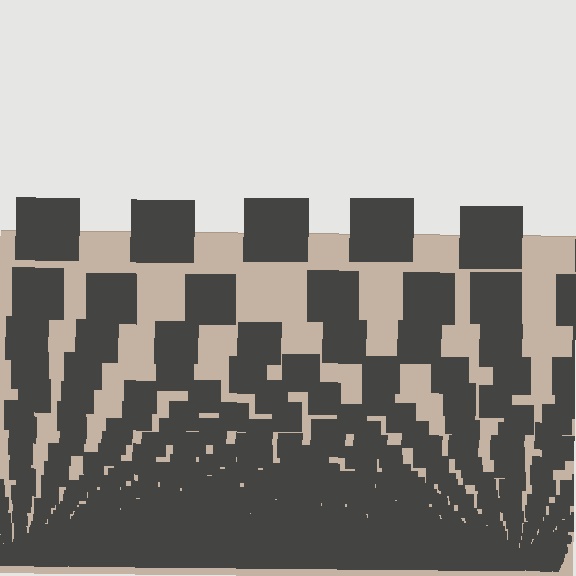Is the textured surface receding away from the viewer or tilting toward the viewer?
The surface appears to tilt toward the viewer. Texture elements get larger and sparser toward the top.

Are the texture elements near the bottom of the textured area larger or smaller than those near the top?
Smaller. The gradient is inverted — elements near the bottom are smaller and denser.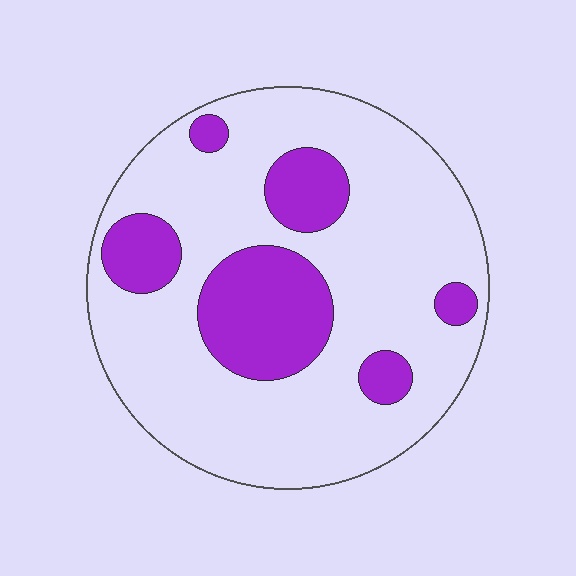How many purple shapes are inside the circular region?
6.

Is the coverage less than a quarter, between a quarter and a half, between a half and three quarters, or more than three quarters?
Less than a quarter.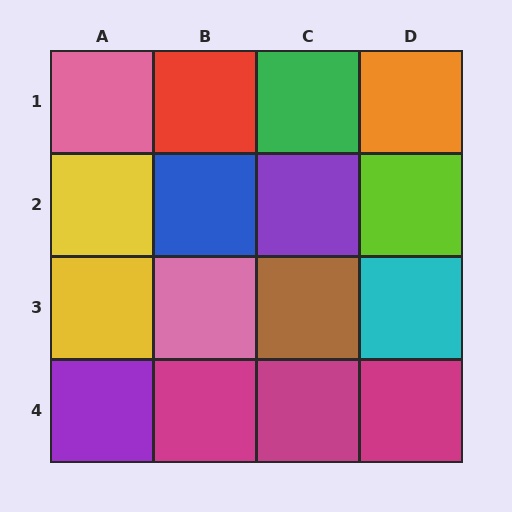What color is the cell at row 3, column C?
Brown.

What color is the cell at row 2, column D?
Lime.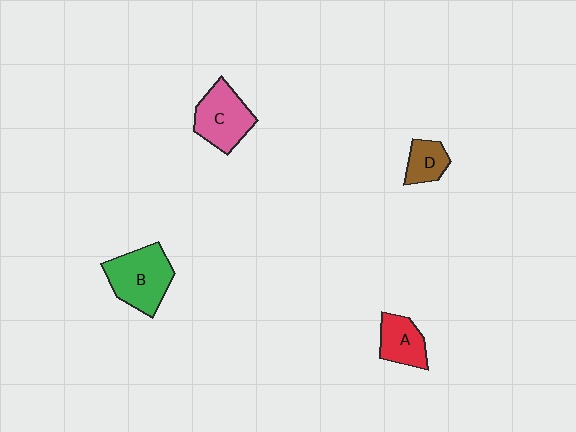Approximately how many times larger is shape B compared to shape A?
Approximately 1.6 times.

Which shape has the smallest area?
Shape D (brown).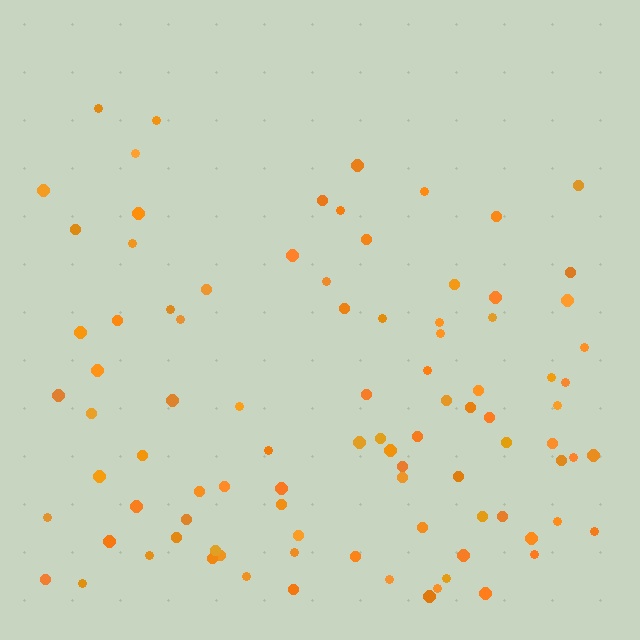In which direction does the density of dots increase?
From top to bottom, with the bottom side densest.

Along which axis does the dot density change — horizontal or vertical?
Vertical.